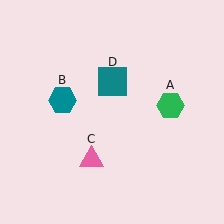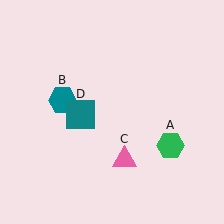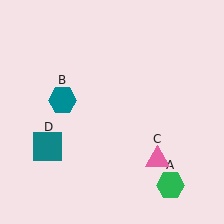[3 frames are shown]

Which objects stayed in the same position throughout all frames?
Teal hexagon (object B) remained stationary.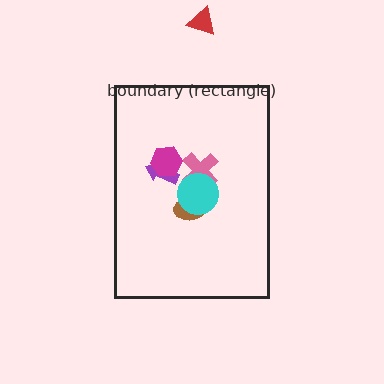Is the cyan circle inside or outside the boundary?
Inside.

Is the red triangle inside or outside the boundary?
Outside.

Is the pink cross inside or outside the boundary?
Inside.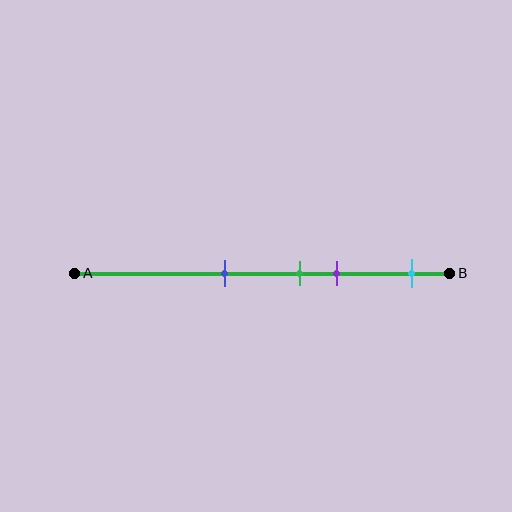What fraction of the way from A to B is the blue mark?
The blue mark is approximately 40% (0.4) of the way from A to B.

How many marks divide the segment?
There are 4 marks dividing the segment.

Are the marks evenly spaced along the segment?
No, the marks are not evenly spaced.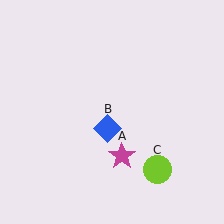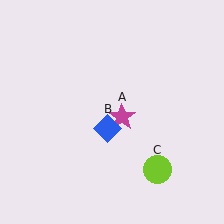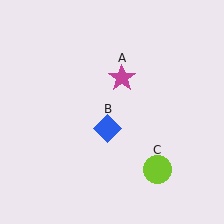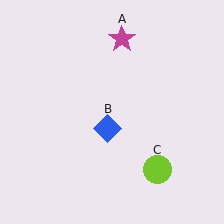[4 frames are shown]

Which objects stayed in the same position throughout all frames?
Blue diamond (object B) and lime circle (object C) remained stationary.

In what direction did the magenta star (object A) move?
The magenta star (object A) moved up.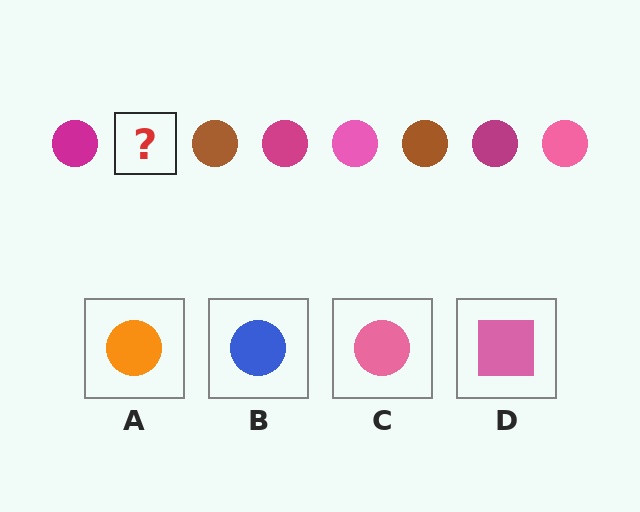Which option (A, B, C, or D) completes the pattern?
C.